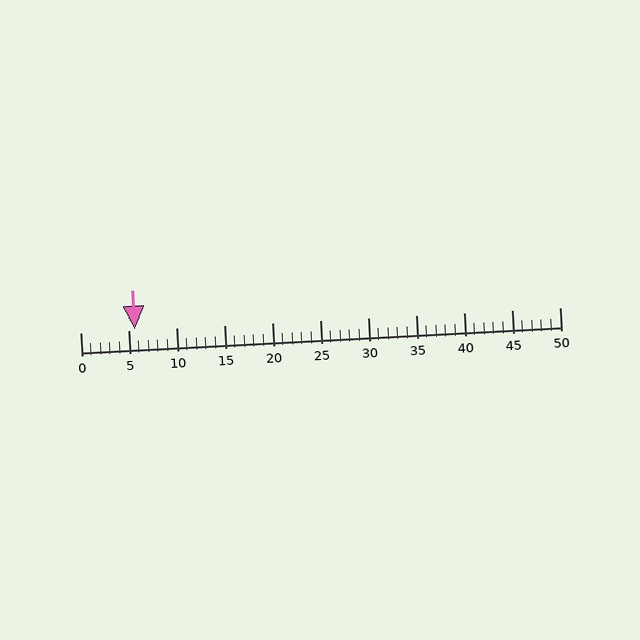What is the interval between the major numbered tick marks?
The major tick marks are spaced 5 units apart.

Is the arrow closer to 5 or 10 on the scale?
The arrow is closer to 5.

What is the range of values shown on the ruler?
The ruler shows values from 0 to 50.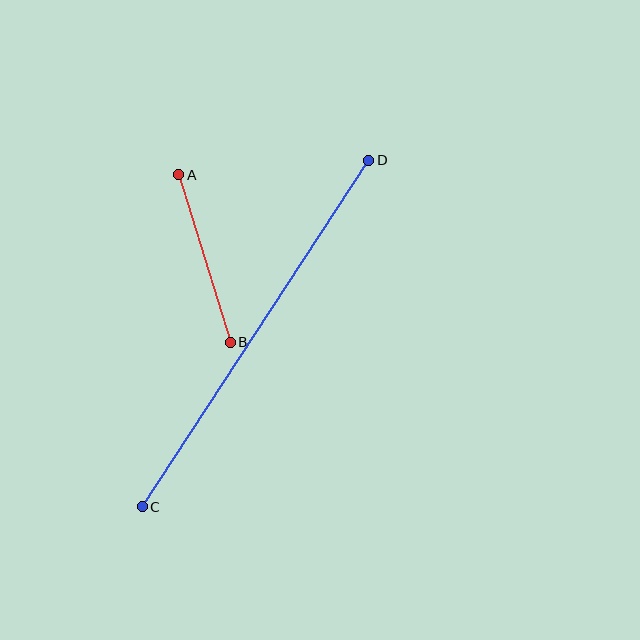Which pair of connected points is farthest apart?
Points C and D are farthest apart.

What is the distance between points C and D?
The distance is approximately 414 pixels.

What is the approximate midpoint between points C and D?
The midpoint is at approximately (255, 333) pixels.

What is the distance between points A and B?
The distance is approximately 175 pixels.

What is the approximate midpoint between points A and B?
The midpoint is at approximately (205, 258) pixels.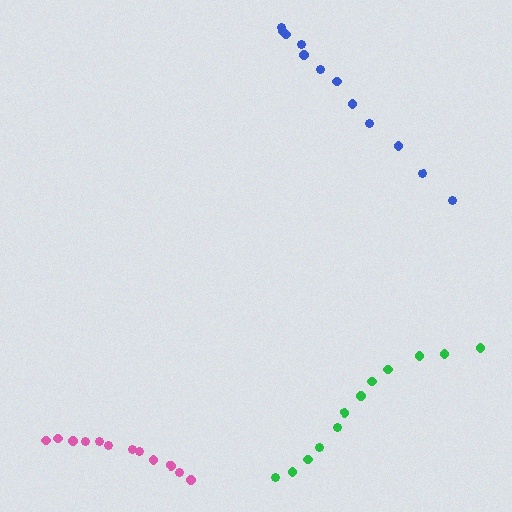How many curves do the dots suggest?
There are 3 distinct paths.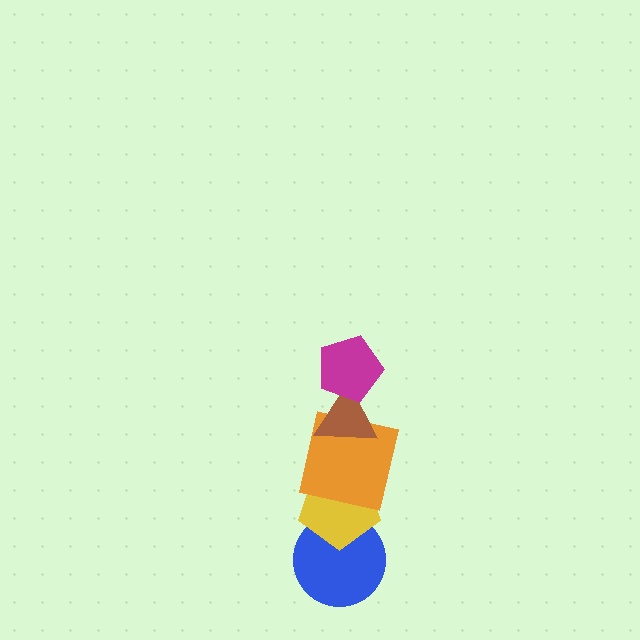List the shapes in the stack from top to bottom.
From top to bottom: the magenta pentagon, the brown triangle, the orange square, the yellow pentagon, the blue circle.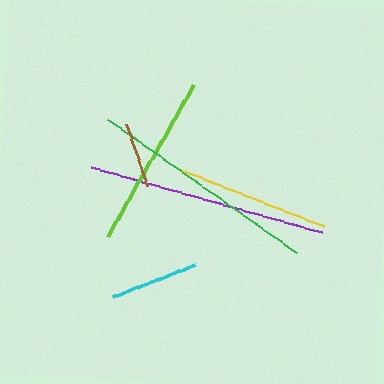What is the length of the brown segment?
The brown segment is approximately 66 pixels long.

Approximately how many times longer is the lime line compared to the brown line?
The lime line is approximately 2.6 times the length of the brown line.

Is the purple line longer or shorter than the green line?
The purple line is longer than the green line.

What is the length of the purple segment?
The purple segment is approximately 240 pixels long.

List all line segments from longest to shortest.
From longest to shortest: purple, green, lime, yellow, cyan, brown.